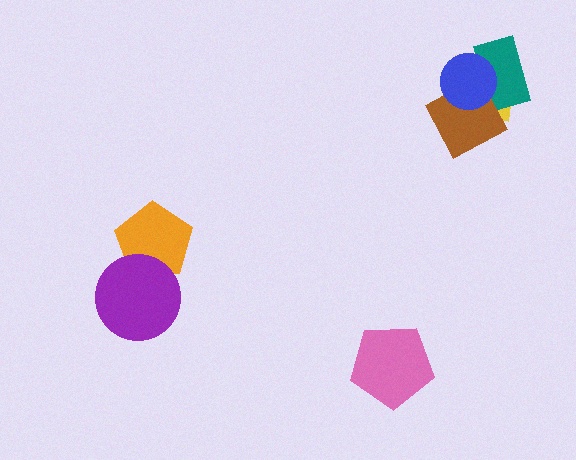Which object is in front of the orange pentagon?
The purple circle is in front of the orange pentagon.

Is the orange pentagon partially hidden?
Yes, it is partially covered by another shape.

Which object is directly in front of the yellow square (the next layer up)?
The teal rectangle is directly in front of the yellow square.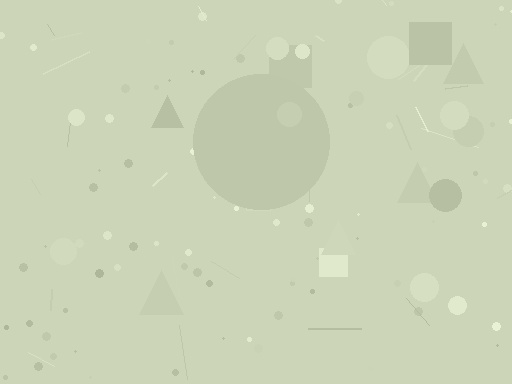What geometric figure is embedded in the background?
A circle is embedded in the background.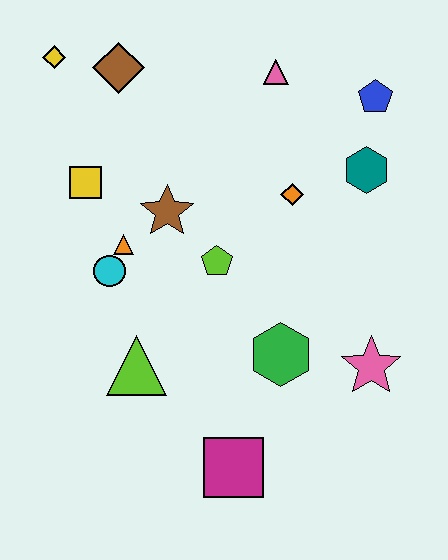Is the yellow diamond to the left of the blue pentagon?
Yes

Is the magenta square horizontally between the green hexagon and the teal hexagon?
No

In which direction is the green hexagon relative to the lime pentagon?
The green hexagon is below the lime pentagon.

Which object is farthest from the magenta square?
The yellow diamond is farthest from the magenta square.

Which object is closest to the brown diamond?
The yellow diamond is closest to the brown diamond.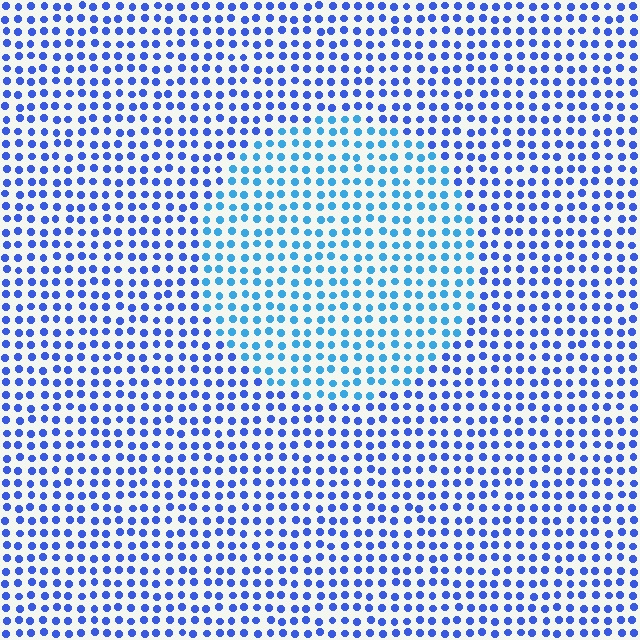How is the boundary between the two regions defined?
The boundary is defined purely by a slight shift in hue (about 28 degrees). Spacing, size, and orientation are identical on both sides.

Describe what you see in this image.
The image is filled with small blue elements in a uniform arrangement. A circle-shaped region is visible where the elements are tinted to a slightly different hue, forming a subtle color boundary.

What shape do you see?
I see a circle.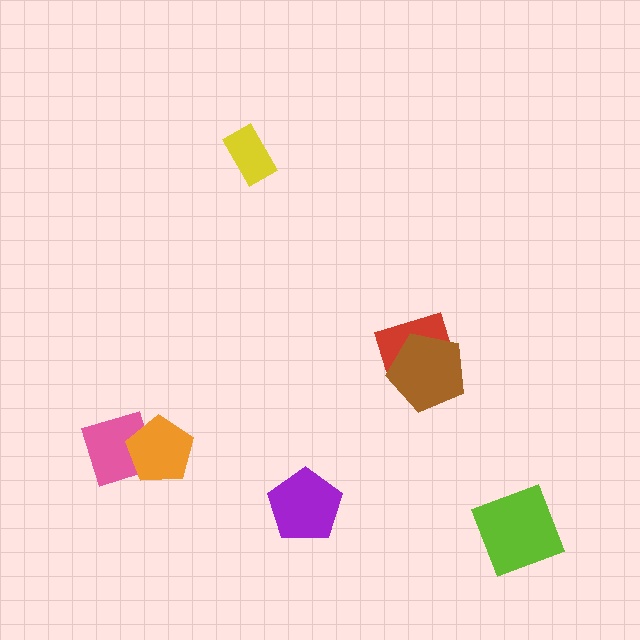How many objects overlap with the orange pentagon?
1 object overlaps with the orange pentagon.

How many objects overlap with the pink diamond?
1 object overlaps with the pink diamond.